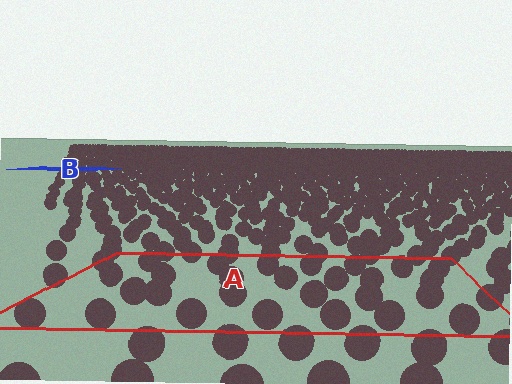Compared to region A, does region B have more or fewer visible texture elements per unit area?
Region B has more texture elements per unit area — they are packed more densely because it is farther away.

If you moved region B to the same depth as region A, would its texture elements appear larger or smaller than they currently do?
They would appear larger. At a closer depth, the same texture elements are projected at a bigger on-screen size.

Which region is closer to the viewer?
Region A is closer. The texture elements there are larger and more spread out.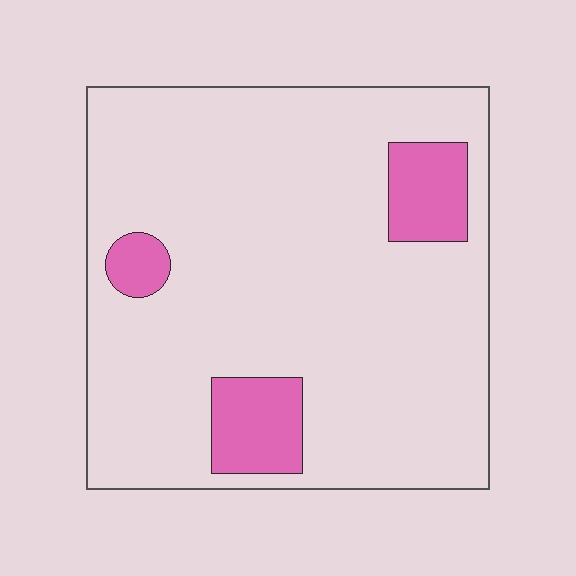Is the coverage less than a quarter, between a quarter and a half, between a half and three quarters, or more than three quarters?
Less than a quarter.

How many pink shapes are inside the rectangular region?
3.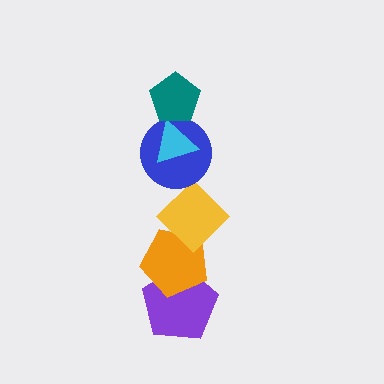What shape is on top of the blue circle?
The cyan triangle is on top of the blue circle.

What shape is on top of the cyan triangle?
The teal pentagon is on top of the cyan triangle.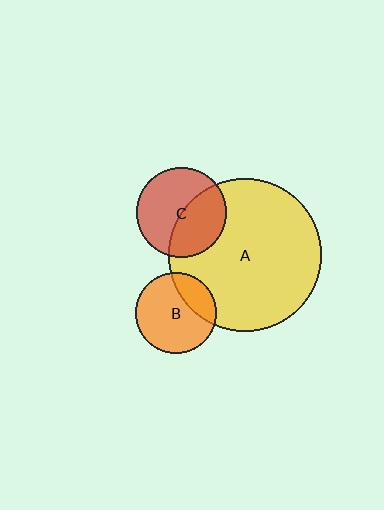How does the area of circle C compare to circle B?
Approximately 1.2 times.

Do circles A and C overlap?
Yes.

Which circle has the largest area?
Circle A (yellow).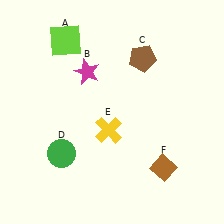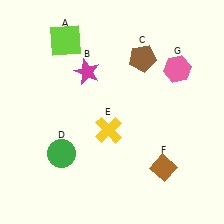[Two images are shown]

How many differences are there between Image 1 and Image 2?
There is 1 difference between the two images.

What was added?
A pink hexagon (G) was added in Image 2.